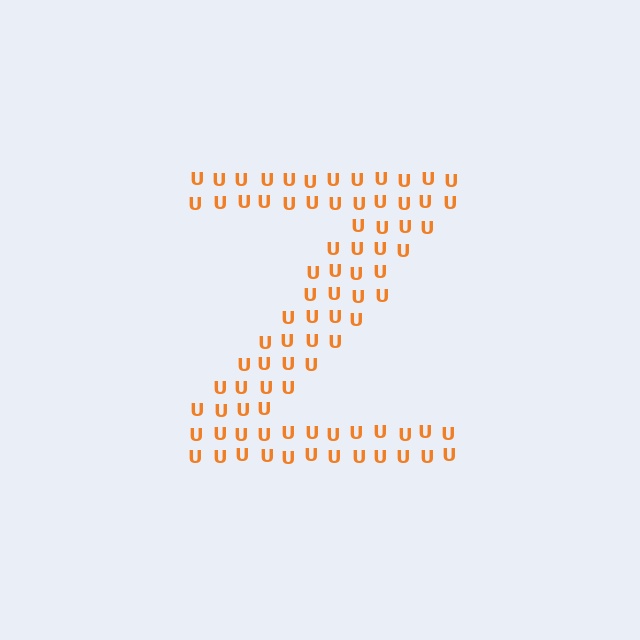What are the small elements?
The small elements are letter U's.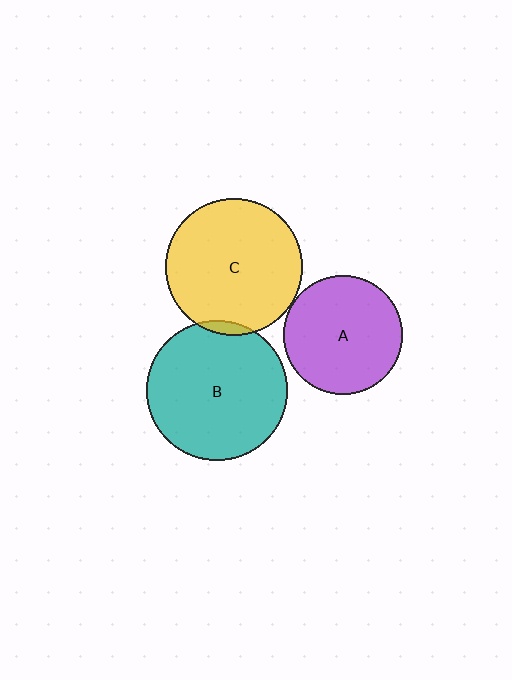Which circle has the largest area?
Circle B (teal).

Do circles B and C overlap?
Yes.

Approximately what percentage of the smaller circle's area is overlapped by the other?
Approximately 5%.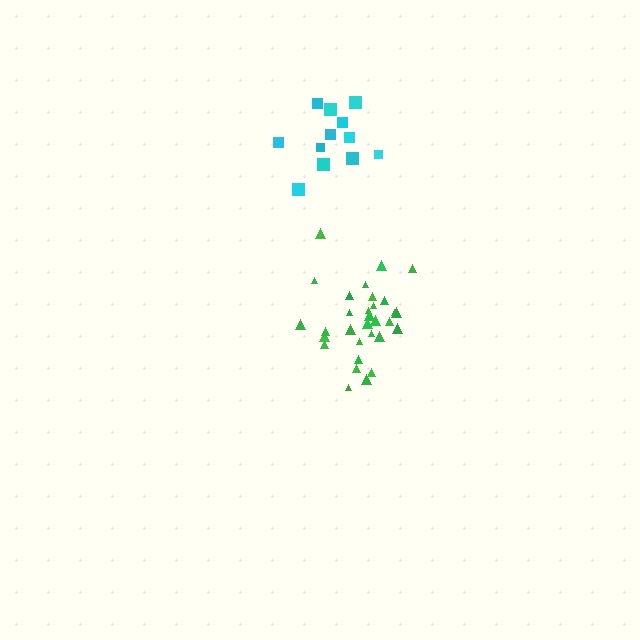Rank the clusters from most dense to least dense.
green, cyan.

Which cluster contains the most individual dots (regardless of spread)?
Green (31).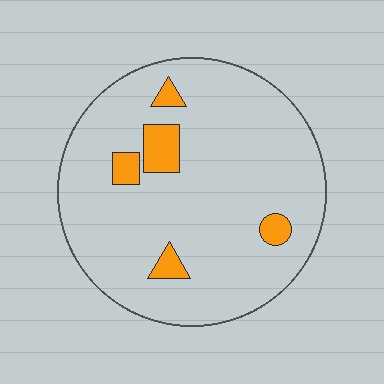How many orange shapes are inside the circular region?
5.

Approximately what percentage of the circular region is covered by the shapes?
Approximately 10%.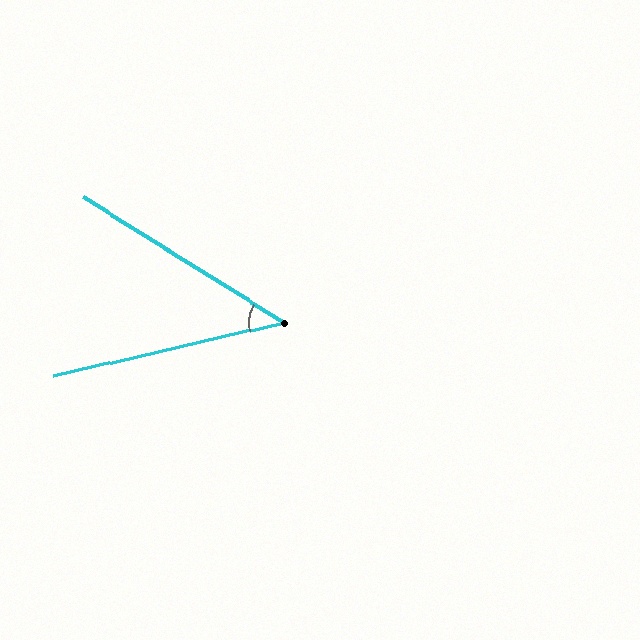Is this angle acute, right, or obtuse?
It is acute.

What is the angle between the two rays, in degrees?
Approximately 45 degrees.